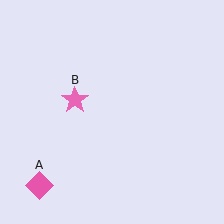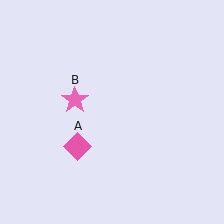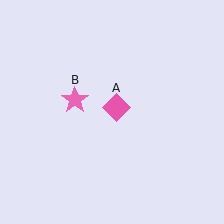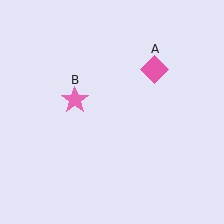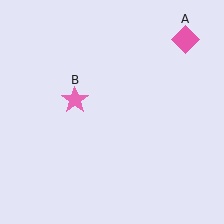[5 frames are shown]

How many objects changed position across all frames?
1 object changed position: pink diamond (object A).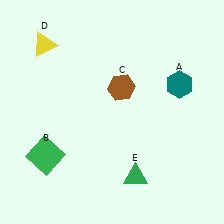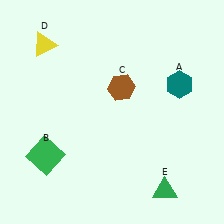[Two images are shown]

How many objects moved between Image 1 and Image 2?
1 object moved between the two images.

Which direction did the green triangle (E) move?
The green triangle (E) moved right.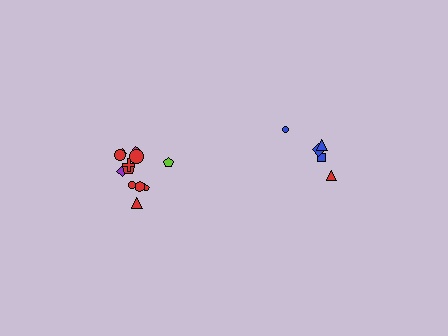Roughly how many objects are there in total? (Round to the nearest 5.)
Roughly 15 objects in total.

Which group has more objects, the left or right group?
The left group.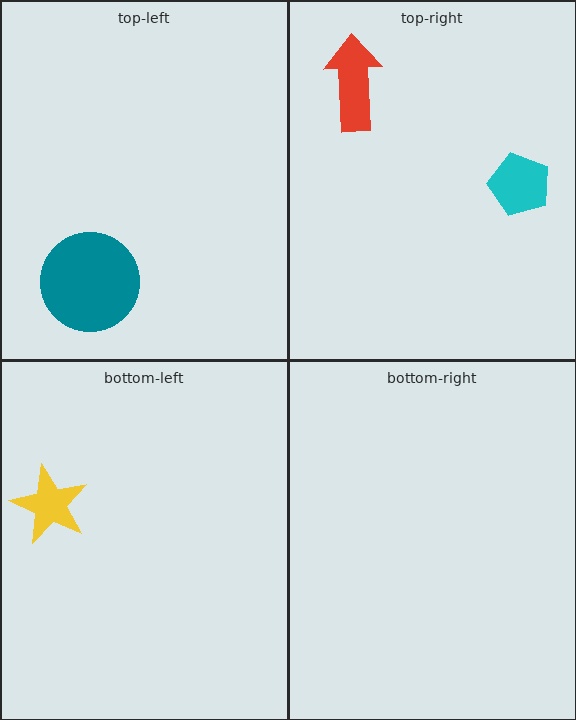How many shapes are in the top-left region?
1.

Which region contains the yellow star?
The bottom-left region.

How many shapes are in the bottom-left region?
1.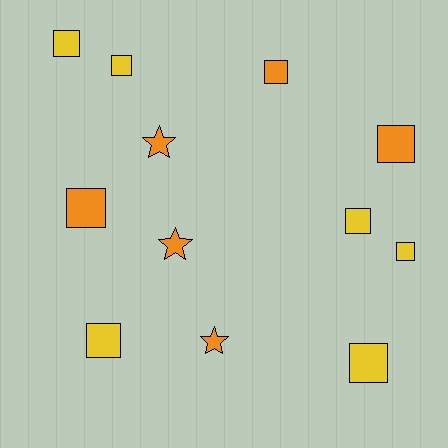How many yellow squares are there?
There are 6 yellow squares.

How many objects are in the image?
There are 12 objects.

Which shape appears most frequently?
Square, with 9 objects.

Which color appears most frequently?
Orange, with 6 objects.